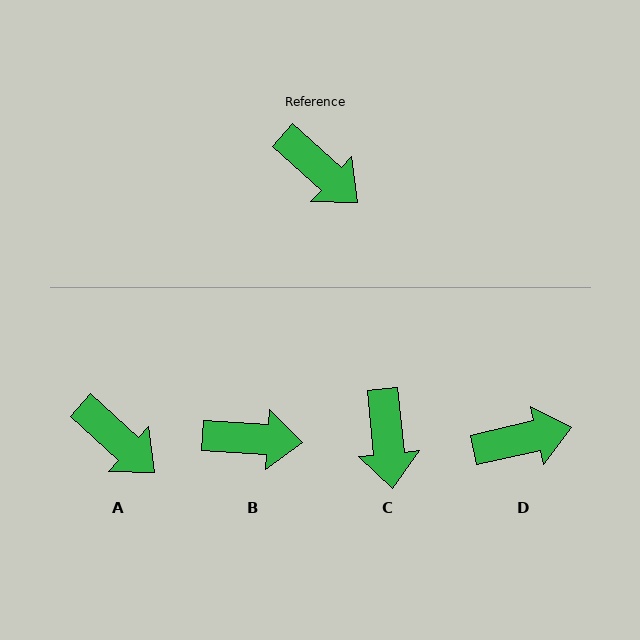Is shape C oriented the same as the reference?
No, it is off by about 42 degrees.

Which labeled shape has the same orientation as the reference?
A.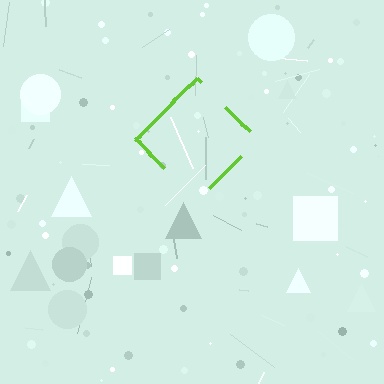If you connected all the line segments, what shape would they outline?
They would outline a diamond.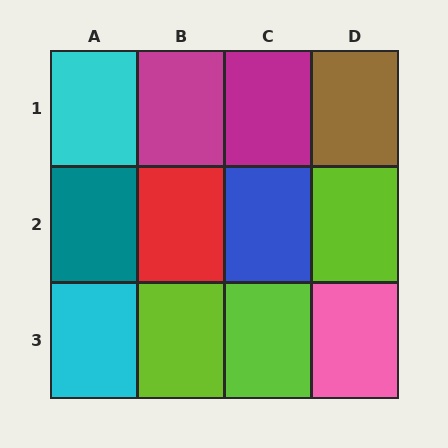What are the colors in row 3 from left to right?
Cyan, lime, lime, pink.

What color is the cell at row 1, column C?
Magenta.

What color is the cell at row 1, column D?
Brown.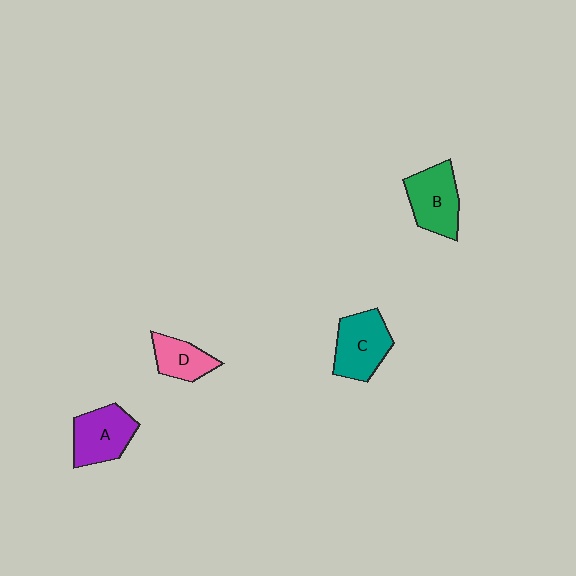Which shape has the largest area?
Shape C (teal).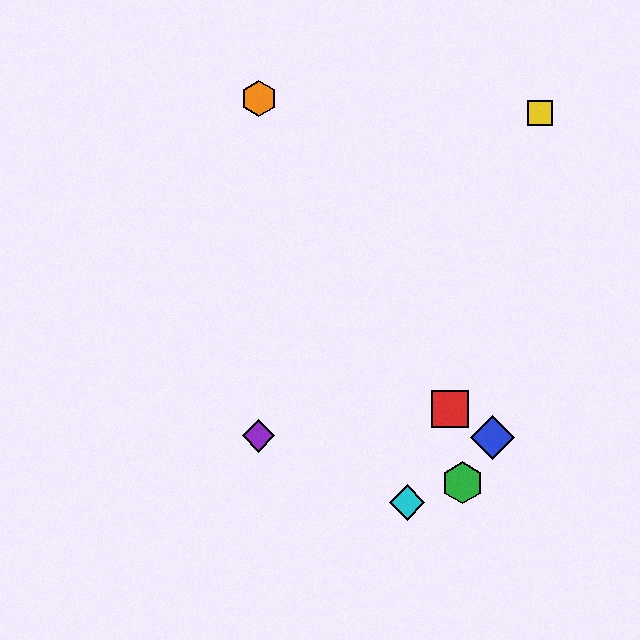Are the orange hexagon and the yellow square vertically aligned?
No, the orange hexagon is at x≈259 and the yellow square is at x≈540.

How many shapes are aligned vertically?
2 shapes (the purple diamond, the orange hexagon) are aligned vertically.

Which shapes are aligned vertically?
The purple diamond, the orange hexagon are aligned vertically.